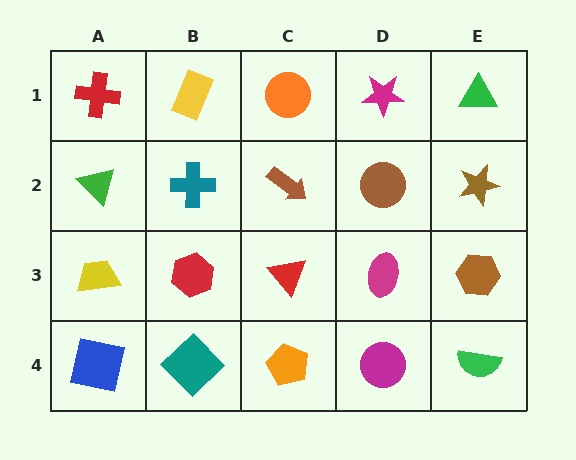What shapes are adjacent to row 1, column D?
A brown circle (row 2, column D), an orange circle (row 1, column C), a green triangle (row 1, column E).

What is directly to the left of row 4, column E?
A magenta circle.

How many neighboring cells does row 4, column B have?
3.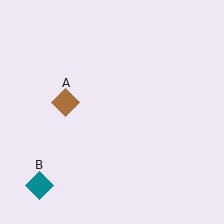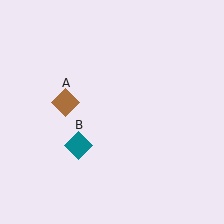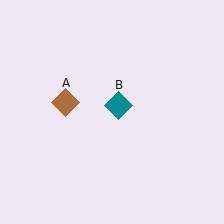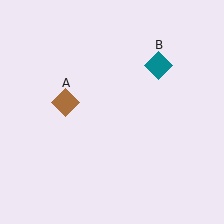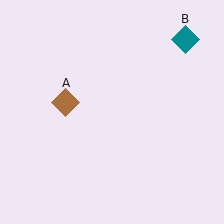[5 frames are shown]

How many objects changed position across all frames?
1 object changed position: teal diamond (object B).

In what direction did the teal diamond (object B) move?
The teal diamond (object B) moved up and to the right.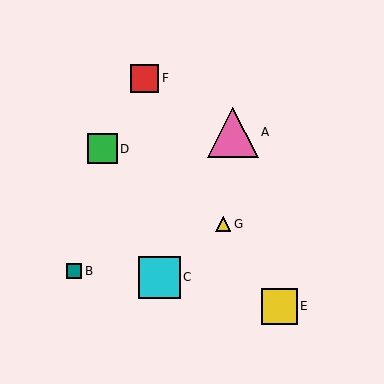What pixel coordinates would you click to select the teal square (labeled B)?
Click at (74, 271) to select the teal square B.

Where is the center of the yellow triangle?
The center of the yellow triangle is at (223, 224).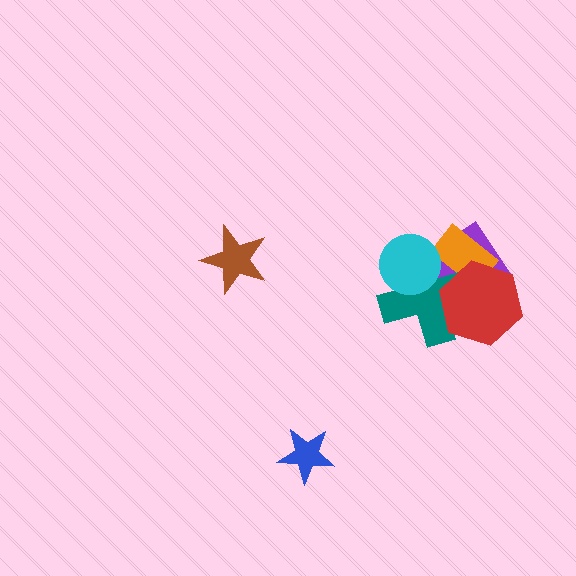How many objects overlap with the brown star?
0 objects overlap with the brown star.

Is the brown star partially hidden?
No, no other shape covers it.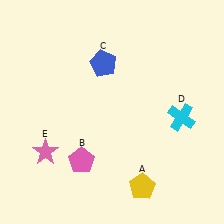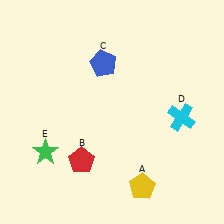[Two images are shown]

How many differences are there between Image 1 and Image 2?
There are 2 differences between the two images.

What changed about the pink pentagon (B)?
In Image 1, B is pink. In Image 2, it changed to red.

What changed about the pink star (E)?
In Image 1, E is pink. In Image 2, it changed to green.